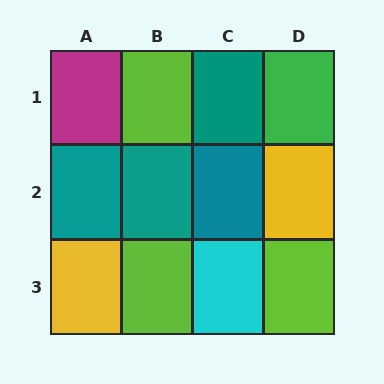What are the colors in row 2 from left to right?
Teal, teal, teal, yellow.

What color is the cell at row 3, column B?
Lime.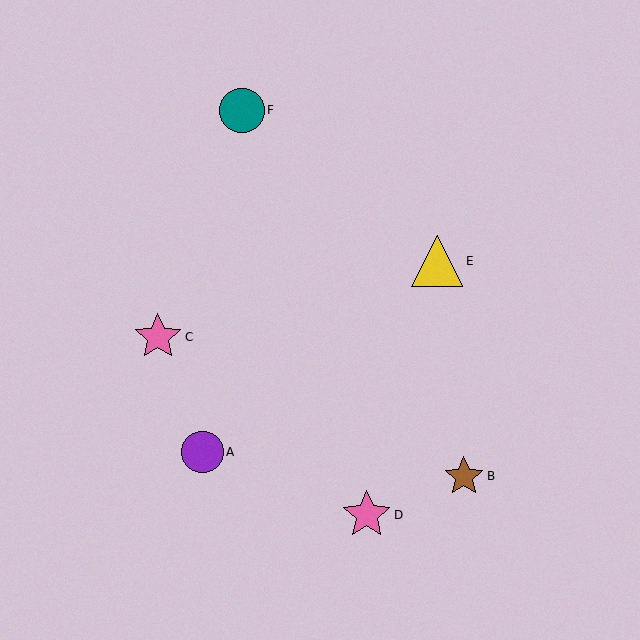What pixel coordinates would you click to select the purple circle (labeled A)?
Click at (203, 452) to select the purple circle A.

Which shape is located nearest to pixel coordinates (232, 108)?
The teal circle (labeled F) at (242, 110) is nearest to that location.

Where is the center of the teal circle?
The center of the teal circle is at (242, 110).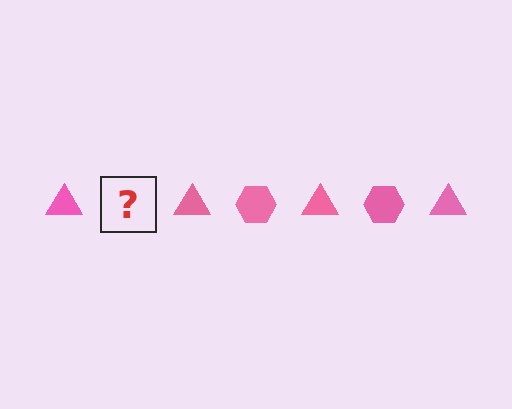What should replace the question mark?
The question mark should be replaced with a pink hexagon.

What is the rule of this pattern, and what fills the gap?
The rule is that the pattern cycles through triangle, hexagon shapes in pink. The gap should be filled with a pink hexagon.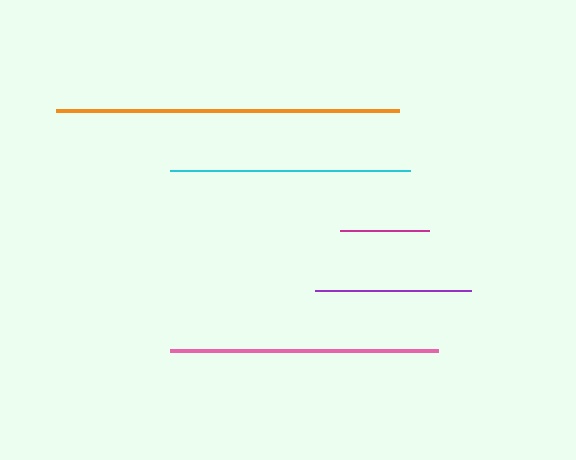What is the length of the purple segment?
The purple segment is approximately 157 pixels long.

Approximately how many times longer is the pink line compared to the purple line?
The pink line is approximately 1.7 times the length of the purple line.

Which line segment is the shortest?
The magenta line is the shortest at approximately 89 pixels.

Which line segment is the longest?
The orange line is the longest at approximately 342 pixels.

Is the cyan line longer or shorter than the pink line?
The pink line is longer than the cyan line.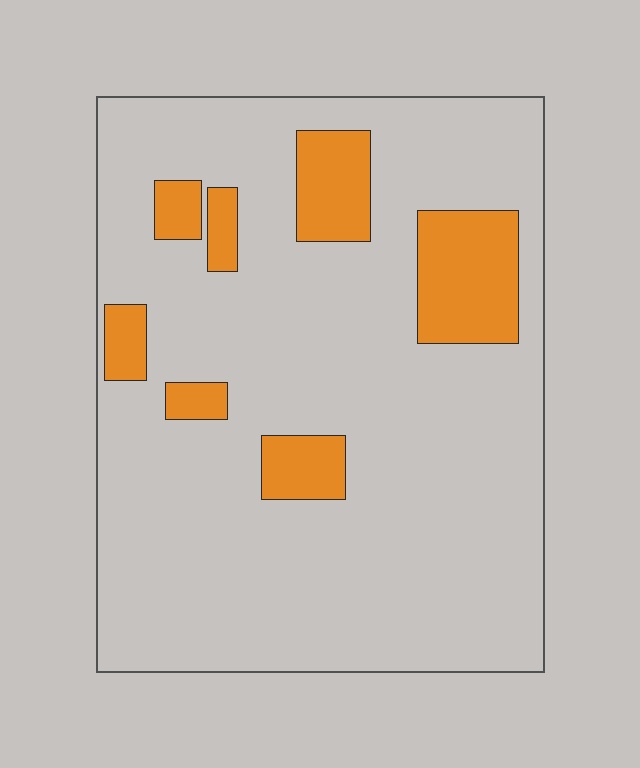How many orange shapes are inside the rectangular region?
7.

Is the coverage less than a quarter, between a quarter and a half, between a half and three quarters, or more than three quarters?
Less than a quarter.